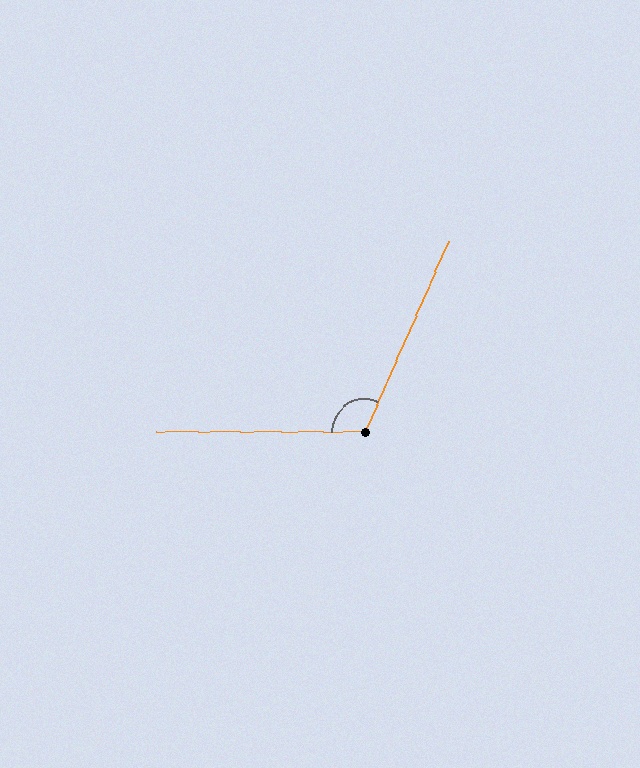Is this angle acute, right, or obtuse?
It is obtuse.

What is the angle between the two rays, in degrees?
Approximately 114 degrees.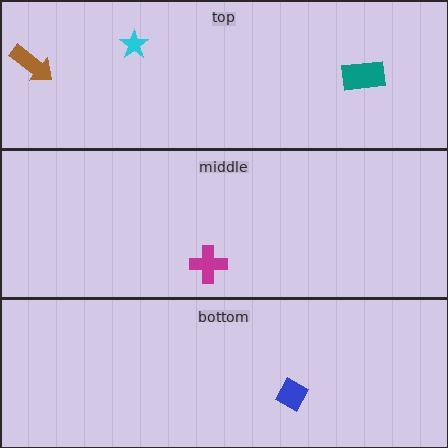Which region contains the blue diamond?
The bottom region.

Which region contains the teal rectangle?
The top region.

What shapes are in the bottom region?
The blue diamond.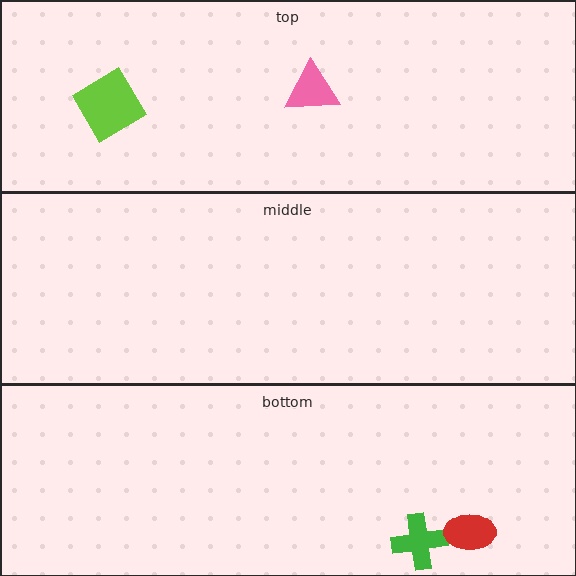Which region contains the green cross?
The bottom region.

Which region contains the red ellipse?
The bottom region.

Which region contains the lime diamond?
The top region.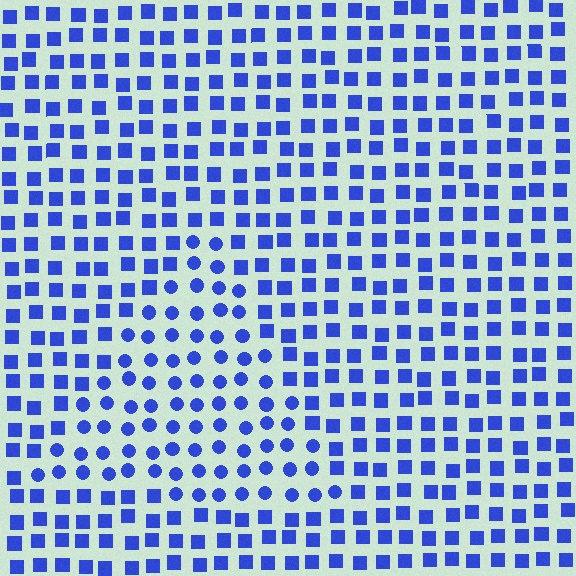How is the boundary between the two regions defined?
The boundary is defined by a change in element shape: circles inside vs. squares outside. All elements share the same color and spacing.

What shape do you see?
I see a triangle.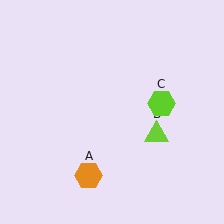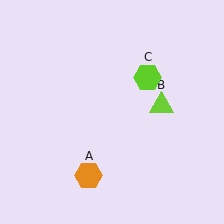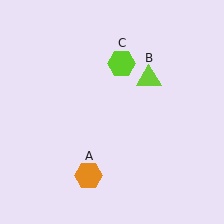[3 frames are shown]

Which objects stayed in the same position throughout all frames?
Orange hexagon (object A) remained stationary.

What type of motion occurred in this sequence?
The lime triangle (object B), lime hexagon (object C) rotated counterclockwise around the center of the scene.